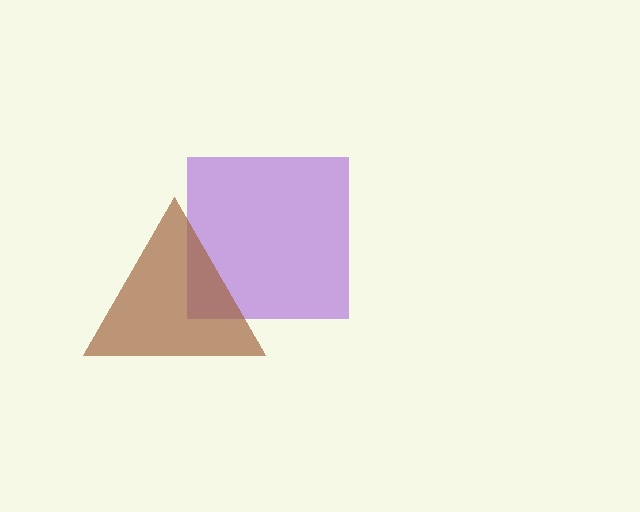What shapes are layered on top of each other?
The layered shapes are: a purple square, a brown triangle.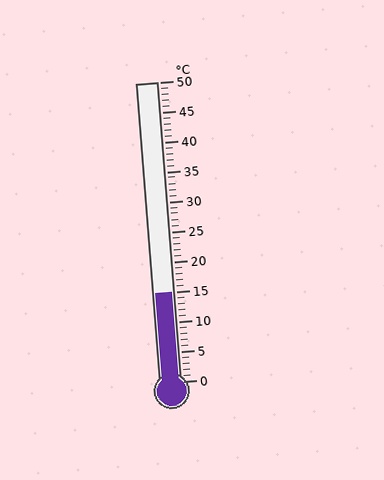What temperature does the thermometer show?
The thermometer shows approximately 15°C.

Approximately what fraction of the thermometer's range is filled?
The thermometer is filled to approximately 30% of its range.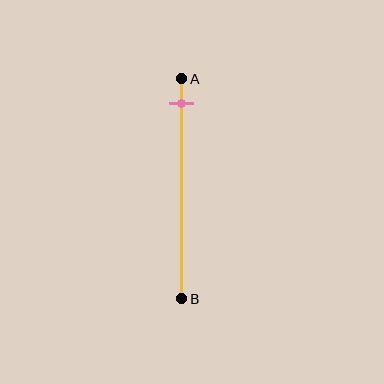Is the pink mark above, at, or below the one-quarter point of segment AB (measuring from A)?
The pink mark is above the one-quarter point of segment AB.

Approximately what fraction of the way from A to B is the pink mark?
The pink mark is approximately 10% of the way from A to B.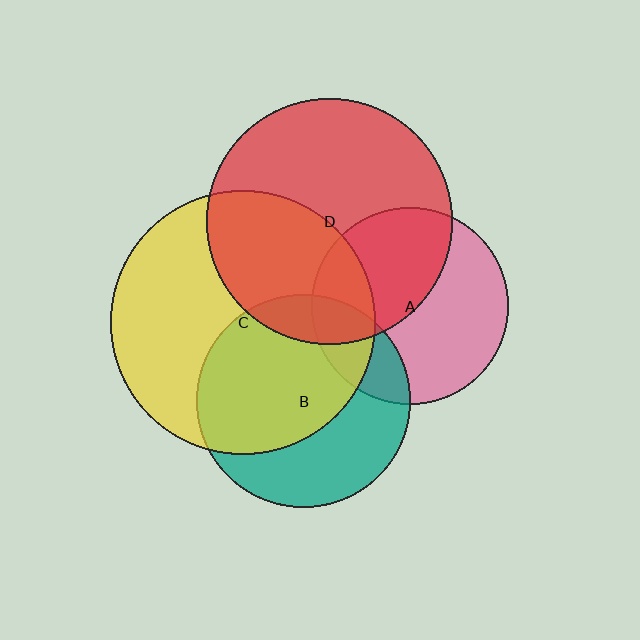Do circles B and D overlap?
Yes.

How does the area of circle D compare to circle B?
Approximately 1.3 times.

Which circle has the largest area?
Circle C (yellow).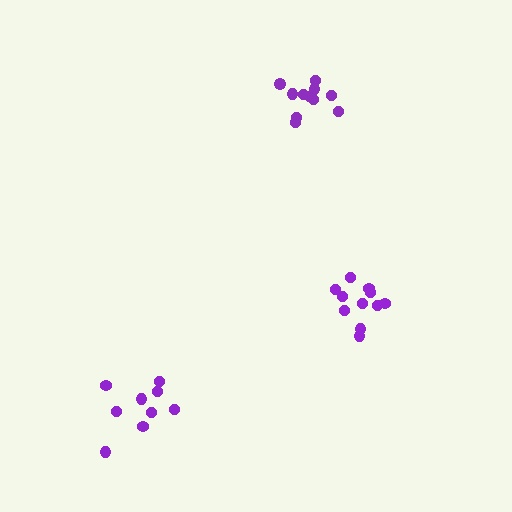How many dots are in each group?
Group 1: 9 dots, Group 2: 11 dots, Group 3: 11 dots (31 total).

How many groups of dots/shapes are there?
There are 3 groups.